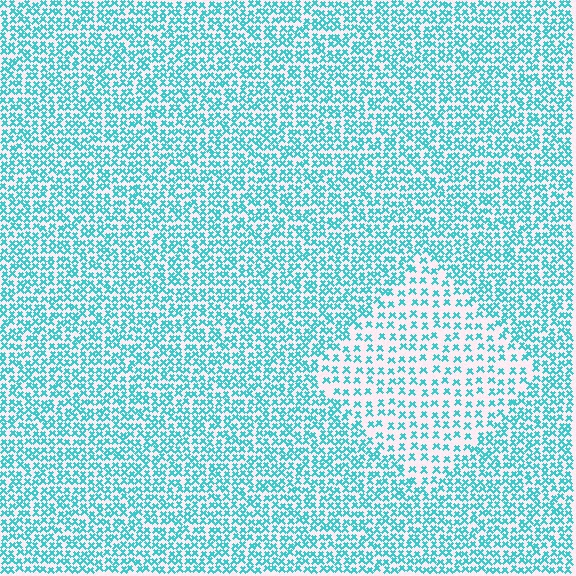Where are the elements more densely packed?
The elements are more densely packed outside the diamond boundary.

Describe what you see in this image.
The image contains small cyan elements arranged at two different densities. A diamond-shaped region is visible where the elements are less densely packed than the surrounding area.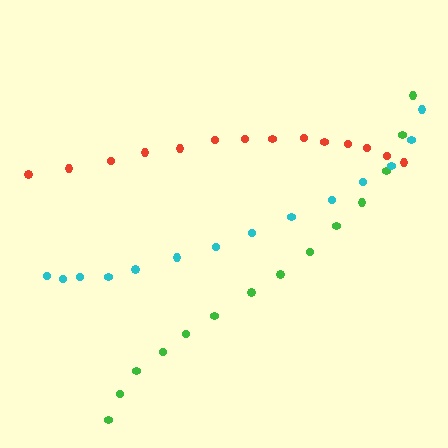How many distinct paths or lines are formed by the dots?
There are 3 distinct paths.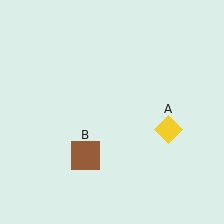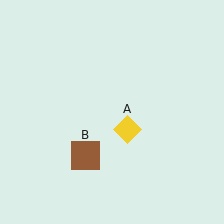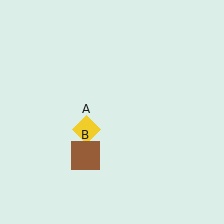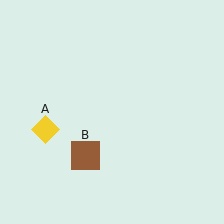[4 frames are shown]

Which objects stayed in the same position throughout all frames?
Brown square (object B) remained stationary.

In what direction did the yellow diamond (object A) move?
The yellow diamond (object A) moved left.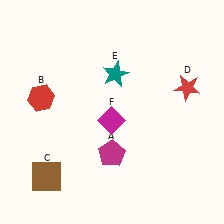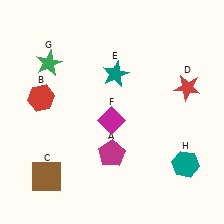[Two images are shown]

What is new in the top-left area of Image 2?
A green star (G) was added in the top-left area of Image 2.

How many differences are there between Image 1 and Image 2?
There are 2 differences between the two images.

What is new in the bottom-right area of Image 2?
A teal hexagon (H) was added in the bottom-right area of Image 2.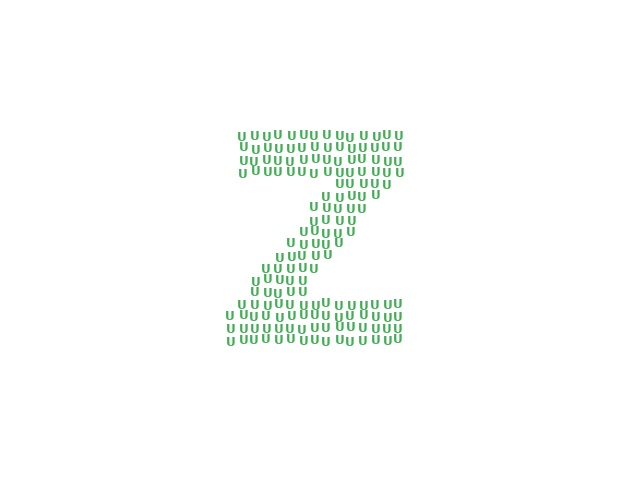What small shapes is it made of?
It is made of small letter U's.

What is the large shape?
The large shape is the letter Z.